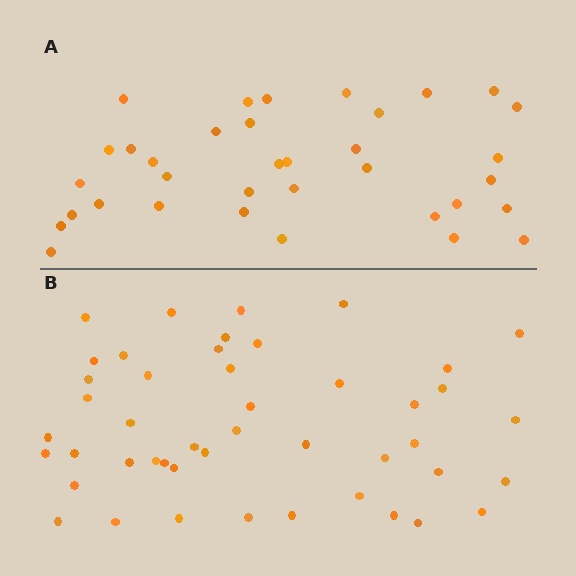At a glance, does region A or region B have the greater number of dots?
Region B (the bottom region) has more dots.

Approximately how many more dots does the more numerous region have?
Region B has roughly 12 or so more dots than region A.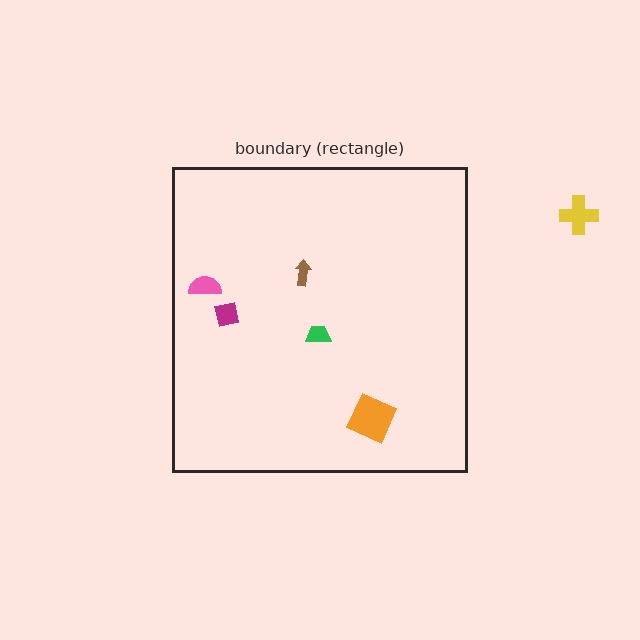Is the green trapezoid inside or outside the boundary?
Inside.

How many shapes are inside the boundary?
5 inside, 1 outside.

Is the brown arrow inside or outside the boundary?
Inside.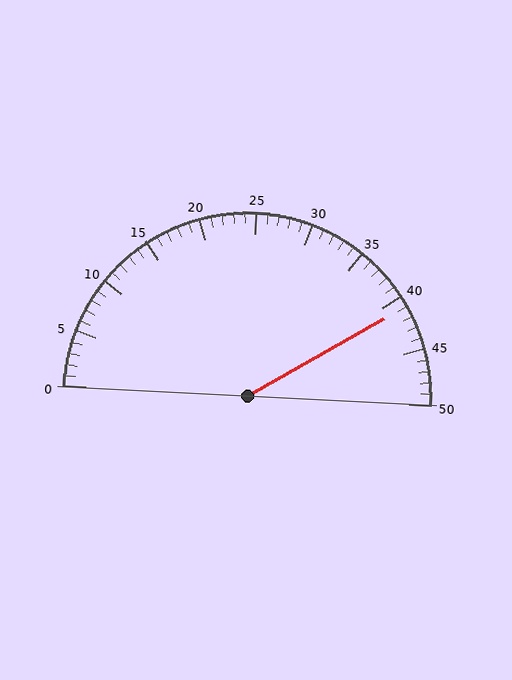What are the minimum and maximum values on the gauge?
The gauge ranges from 0 to 50.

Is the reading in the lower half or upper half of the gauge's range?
The reading is in the upper half of the range (0 to 50).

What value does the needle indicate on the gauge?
The needle indicates approximately 41.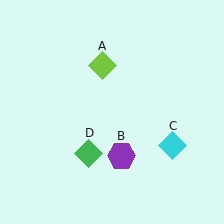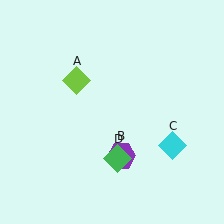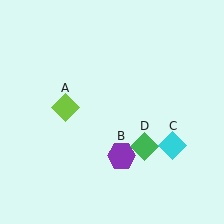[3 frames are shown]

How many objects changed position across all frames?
2 objects changed position: lime diamond (object A), green diamond (object D).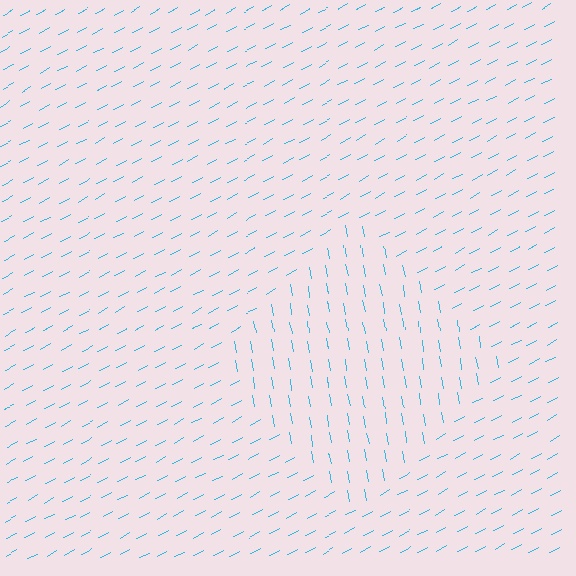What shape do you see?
I see a diamond.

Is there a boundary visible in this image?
Yes, there is a texture boundary formed by a change in line orientation.